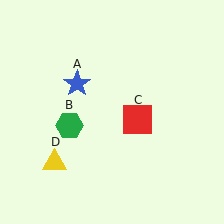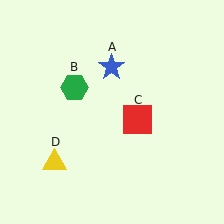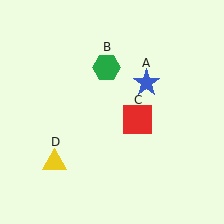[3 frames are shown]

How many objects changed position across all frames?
2 objects changed position: blue star (object A), green hexagon (object B).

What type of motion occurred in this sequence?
The blue star (object A), green hexagon (object B) rotated clockwise around the center of the scene.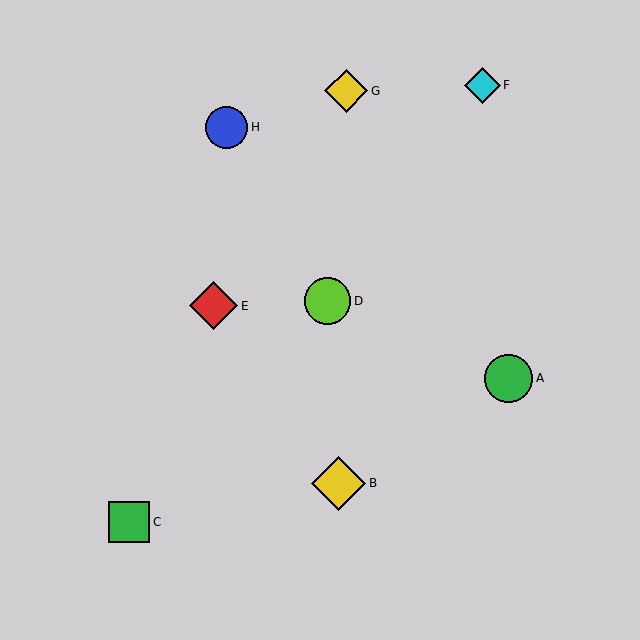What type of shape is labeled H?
Shape H is a blue circle.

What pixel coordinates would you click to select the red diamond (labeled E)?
Click at (214, 306) to select the red diamond E.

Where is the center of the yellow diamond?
The center of the yellow diamond is at (346, 91).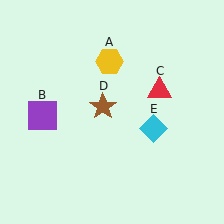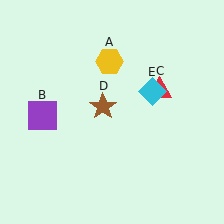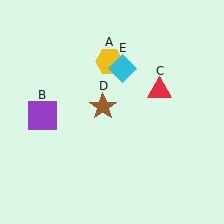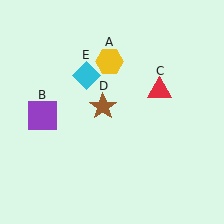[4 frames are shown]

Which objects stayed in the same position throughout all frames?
Yellow hexagon (object A) and purple square (object B) and red triangle (object C) and brown star (object D) remained stationary.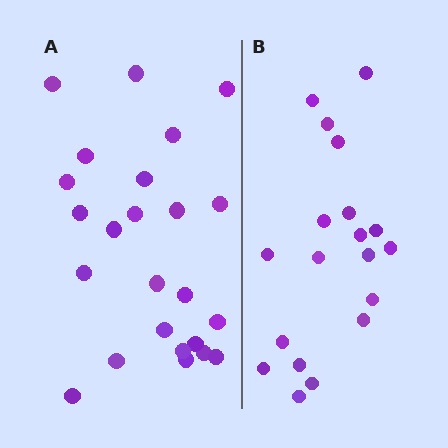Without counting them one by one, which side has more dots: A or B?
Region A (the left region) has more dots.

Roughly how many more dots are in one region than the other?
Region A has about 5 more dots than region B.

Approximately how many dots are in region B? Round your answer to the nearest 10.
About 20 dots. (The exact count is 19, which rounds to 20.)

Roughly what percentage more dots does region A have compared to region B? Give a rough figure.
About 25% more.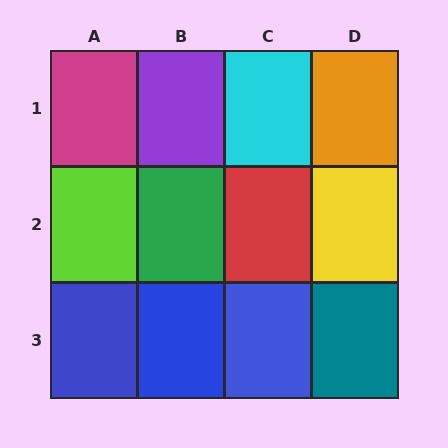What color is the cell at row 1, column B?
Purple.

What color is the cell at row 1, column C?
Cyan.